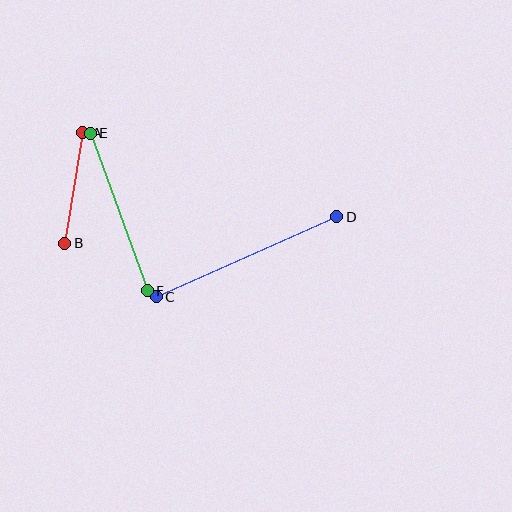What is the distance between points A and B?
The distance is approximately 112 pixels.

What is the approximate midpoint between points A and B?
The midpoint is at approximately (74, 188) pixels.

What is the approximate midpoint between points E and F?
The midpoint is at approximately (119, 212) pixels.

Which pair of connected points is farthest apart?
Points C and D are farthest apart.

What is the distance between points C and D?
The distance is approximately 197 pixels.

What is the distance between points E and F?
The distance is approximately 167 pixels.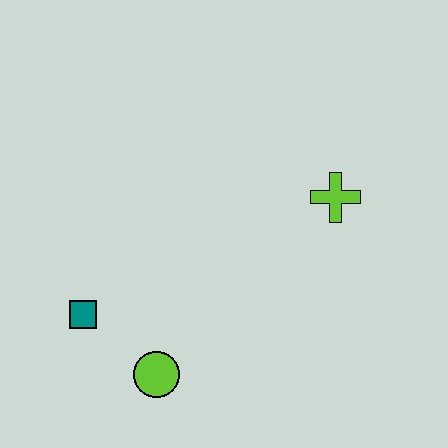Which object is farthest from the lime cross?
The teal square is farthest from the lime cross.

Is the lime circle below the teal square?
Yes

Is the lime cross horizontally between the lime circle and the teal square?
No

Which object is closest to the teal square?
The lime circle is closest to the teal square.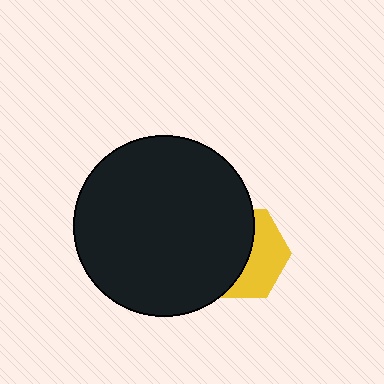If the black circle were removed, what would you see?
You would see the complete yellow hexagon.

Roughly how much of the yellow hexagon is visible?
A small part of it is visible (roughly 43%).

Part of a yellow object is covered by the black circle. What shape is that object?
It is a hexagon.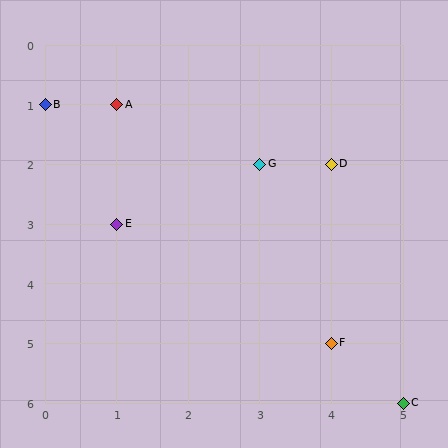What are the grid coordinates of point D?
Point D is at grid coordinates (4, 2).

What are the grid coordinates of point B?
Point B is at grid coordinates (0, 1).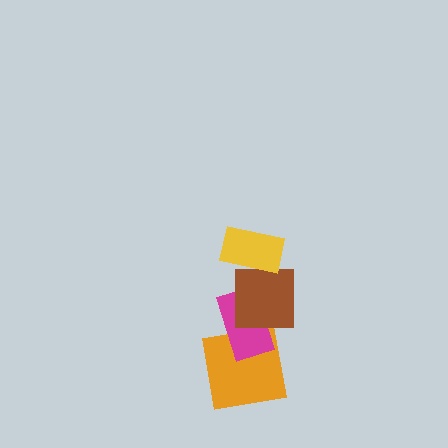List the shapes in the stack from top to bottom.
From top to bottom: the yellow rectangle, the brown square, the magenta rectangle, the orange square.